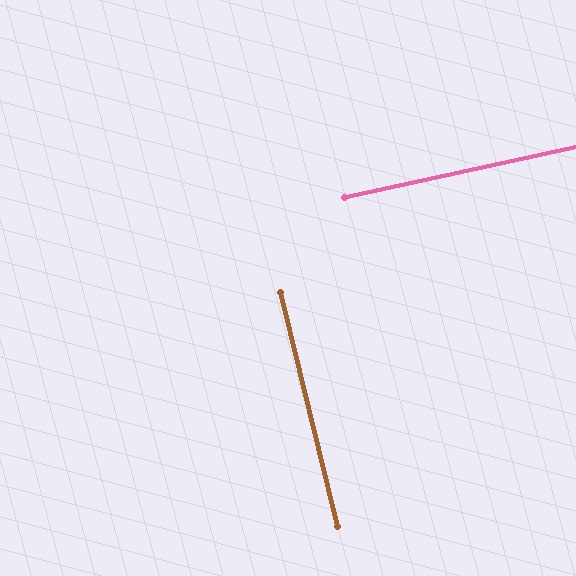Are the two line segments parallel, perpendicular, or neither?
Perpendicular — they meet at approximately 88°.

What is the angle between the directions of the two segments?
Approximately 88 degrees.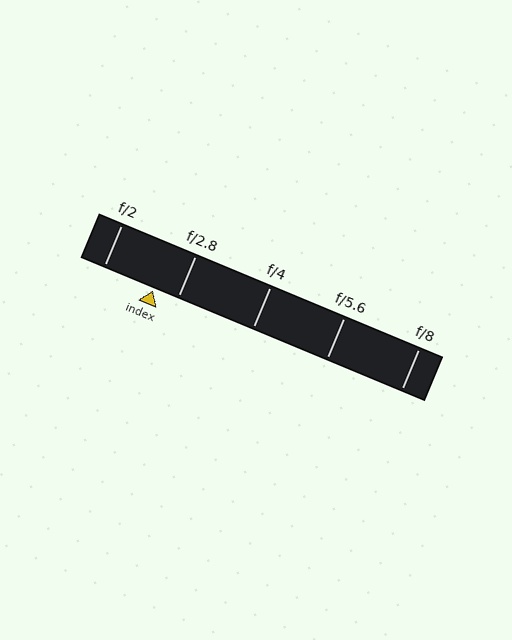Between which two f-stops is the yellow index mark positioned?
The index mark is between f/2 and f/2.8.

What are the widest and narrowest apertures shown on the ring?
The widest aperture shown is f/2 and the narrowest is f/8.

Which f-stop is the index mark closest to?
The index mark is closest to f/2.8.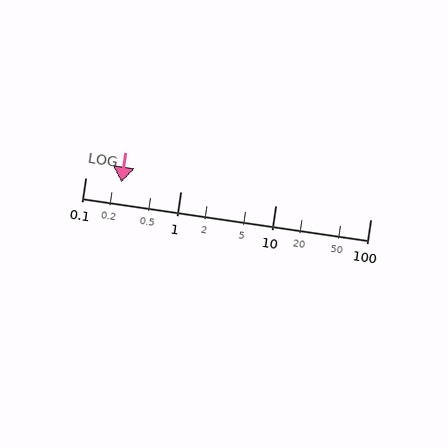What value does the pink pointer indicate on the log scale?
The pointer indicates approximately 0.24.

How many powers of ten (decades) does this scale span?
The scale spans 3 decades, from 0.1 to 100.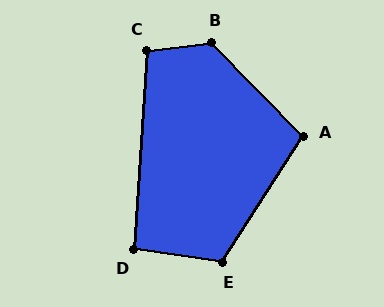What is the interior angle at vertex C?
Approximately 101 degrees (obtuse).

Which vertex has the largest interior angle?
B, at approximately 127 degrees.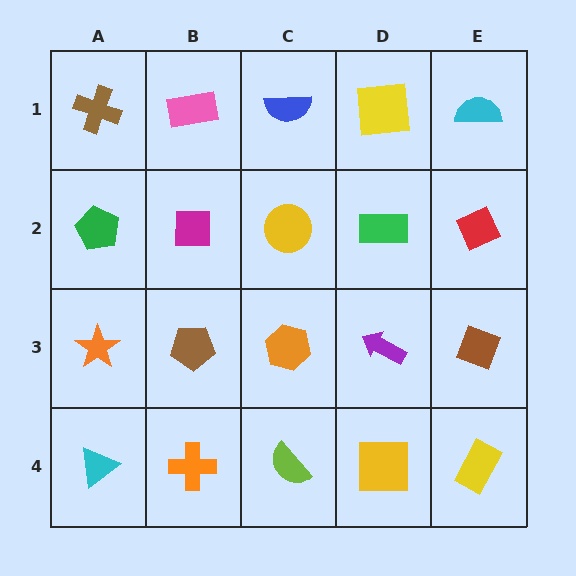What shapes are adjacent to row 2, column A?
A brown cross (row 1, column A), an orange star (row 3, column A), a magenta square (row 2, column B).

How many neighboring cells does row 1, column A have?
2.